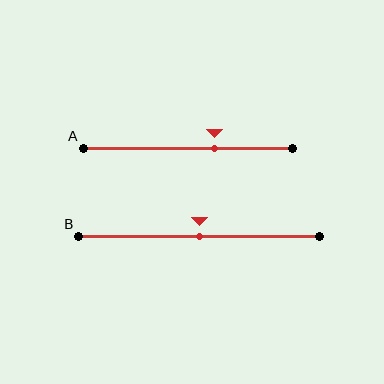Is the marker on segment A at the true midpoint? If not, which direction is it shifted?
No, the marker on segment A is shifted to the right by about 13% of the segment length.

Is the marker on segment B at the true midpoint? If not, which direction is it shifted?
Yes, the marker on segment B is at the true midpoint.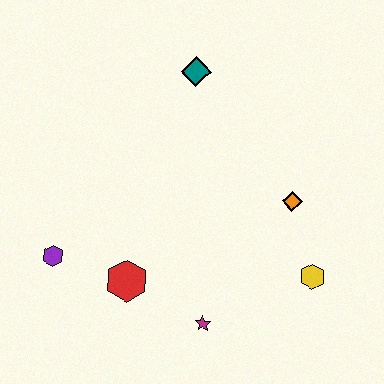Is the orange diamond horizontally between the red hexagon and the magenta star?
No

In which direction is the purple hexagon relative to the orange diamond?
The purple hexagon is to the left of the orange diamond.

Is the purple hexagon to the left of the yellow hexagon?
Yes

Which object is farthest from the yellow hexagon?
The purple hexagon is farthest from the yellow hexagon.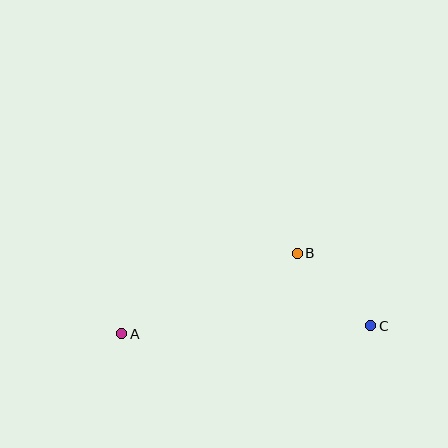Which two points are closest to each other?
Points B and C are closest to each other.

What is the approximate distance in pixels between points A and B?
The distance between A and B is approximately 193 pixels.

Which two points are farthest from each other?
Points A and C are farthest from each other.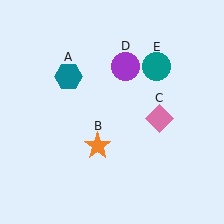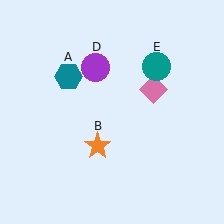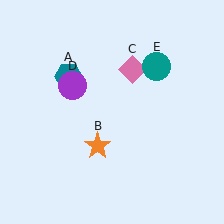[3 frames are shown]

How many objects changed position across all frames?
2 objects changed position: pink diamond (object C), purple circle (object D).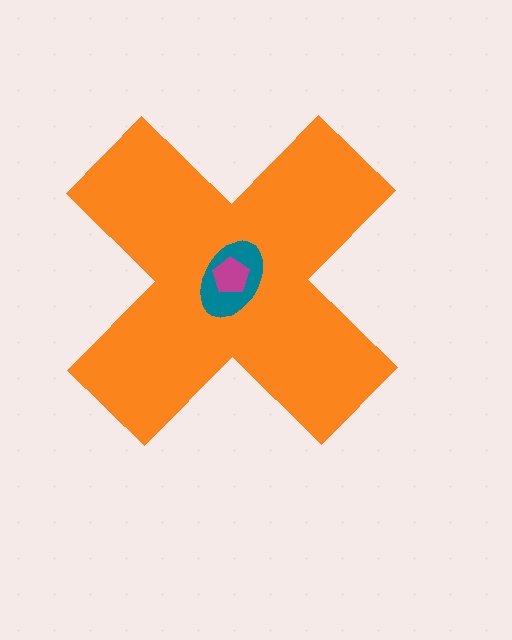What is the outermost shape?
The orange cross.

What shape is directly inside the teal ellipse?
The magenta pentagon.